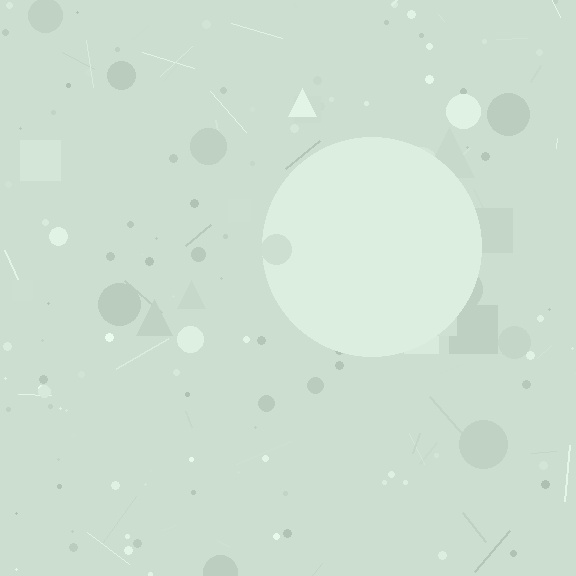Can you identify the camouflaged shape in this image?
The camouflaged shape is a circle.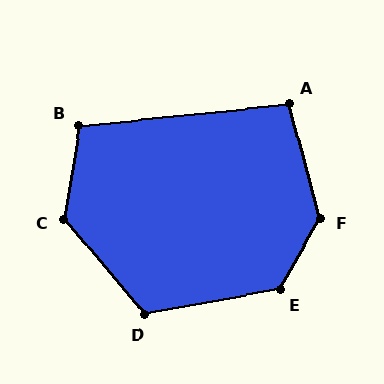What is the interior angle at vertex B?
Approximately 105 degrees (obtuse).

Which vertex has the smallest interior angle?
A, at approximately 99 degrees.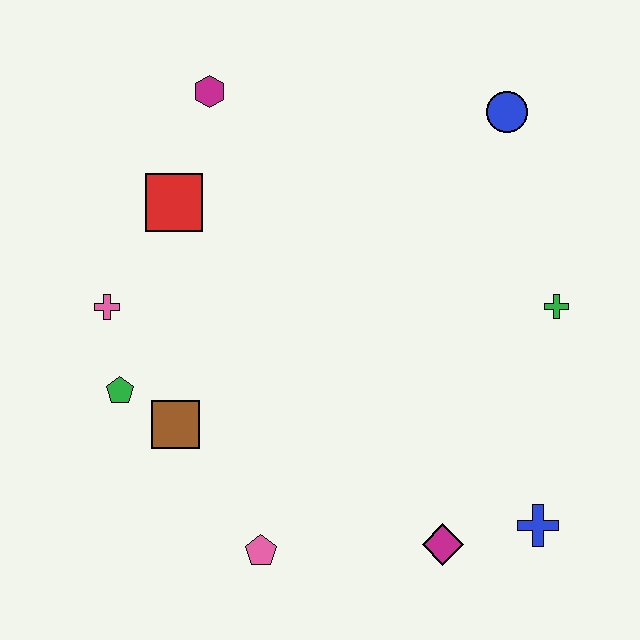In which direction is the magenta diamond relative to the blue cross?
The magenta diamond is to the left of the blue cross.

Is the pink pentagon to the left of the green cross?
Yes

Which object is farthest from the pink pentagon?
The blue circle is farthest from the pink pentagon.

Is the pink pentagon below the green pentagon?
Yes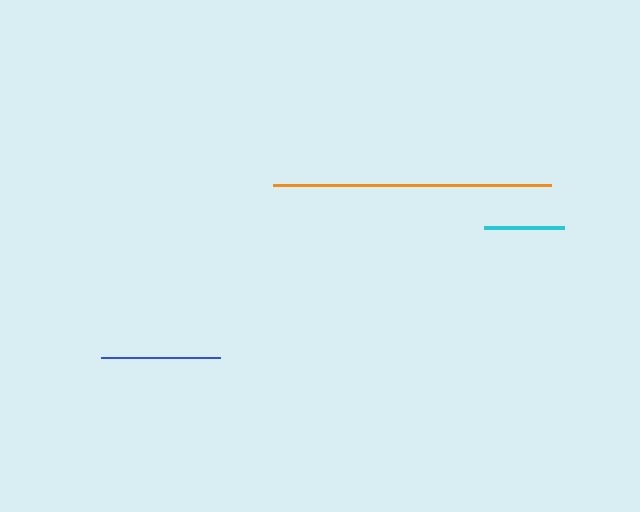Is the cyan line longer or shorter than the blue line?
The blue line is longer than the cyan line.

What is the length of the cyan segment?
The cyan segment is approximately 80 pixels long.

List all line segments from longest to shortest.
From longest to shortest: orange, blue, cyan.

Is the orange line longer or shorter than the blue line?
The orange line is longer than the blue line.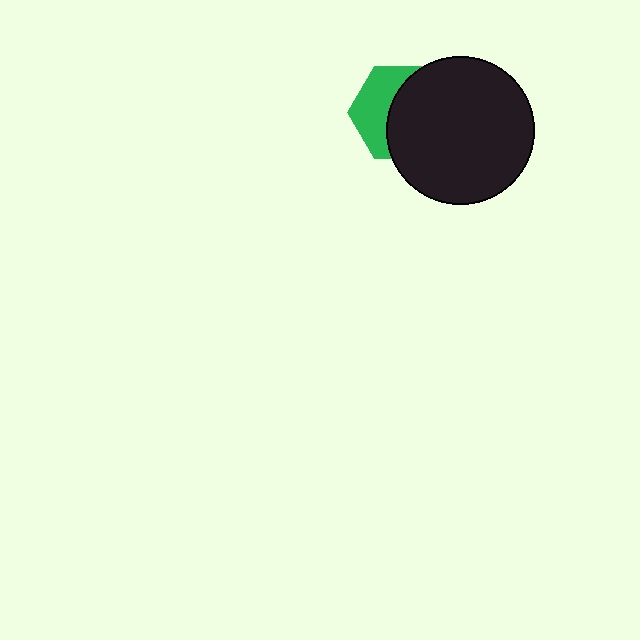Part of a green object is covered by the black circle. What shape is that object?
It is a hexagon.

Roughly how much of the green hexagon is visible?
A small part of it is visible (roughly 42%).